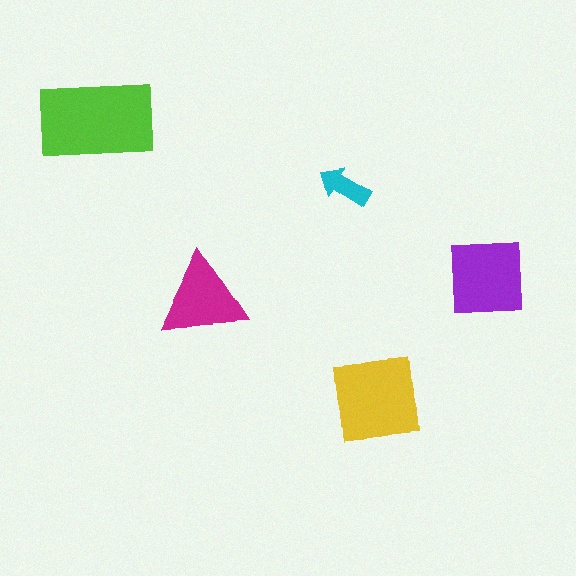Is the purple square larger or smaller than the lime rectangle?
Smaller.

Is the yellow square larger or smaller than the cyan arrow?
Larger.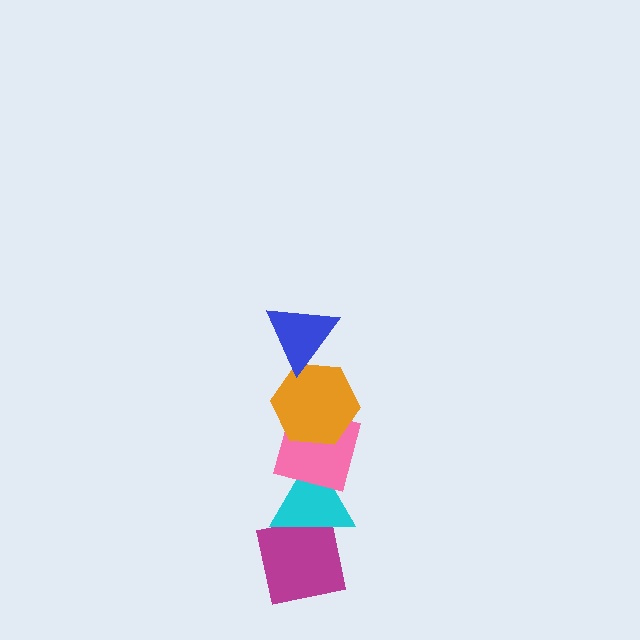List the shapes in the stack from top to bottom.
From top to bottom: the blue triangle, the orange hexagon, the pink square, the cyan triangle, the magenta square.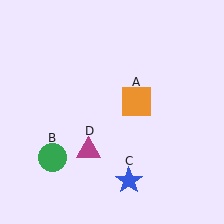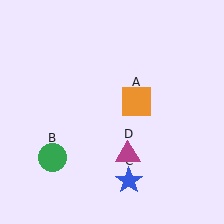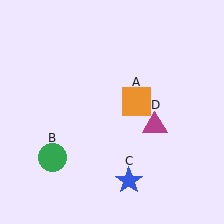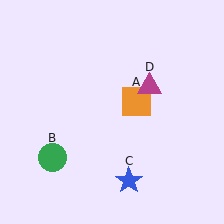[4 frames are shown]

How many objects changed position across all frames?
1 object changed position: magenta triangle (object D).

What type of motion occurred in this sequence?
The magenta triangle (object D) rotated counterclockwise around the center of the scene.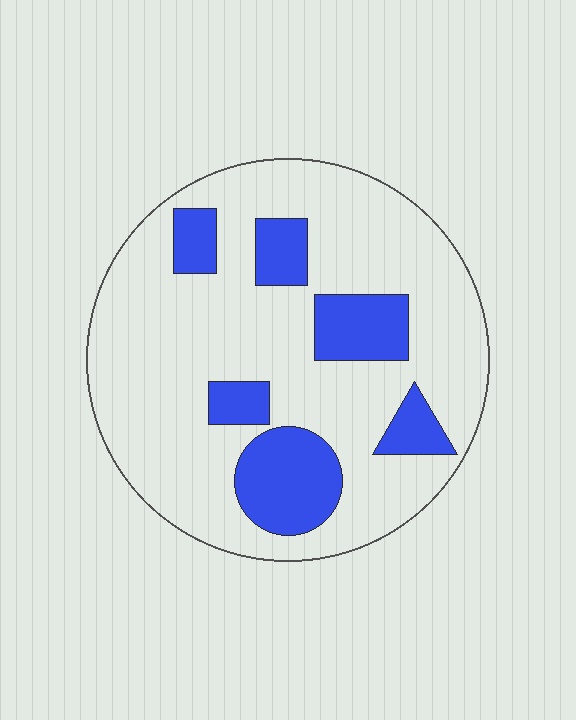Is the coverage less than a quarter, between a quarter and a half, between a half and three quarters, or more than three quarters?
Less than a quarter.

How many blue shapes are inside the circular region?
6.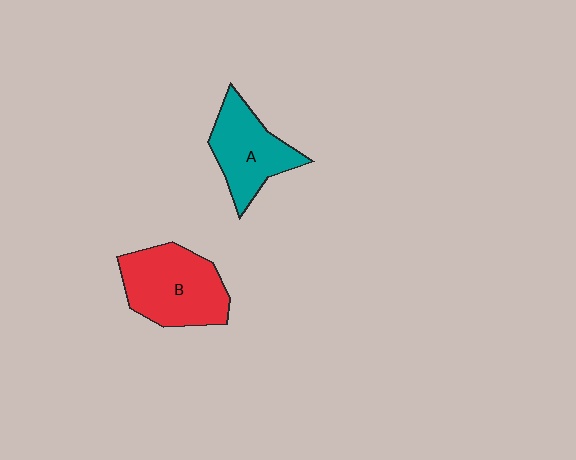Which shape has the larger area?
Shape B (red).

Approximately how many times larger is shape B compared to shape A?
Approximately 1.2 times.